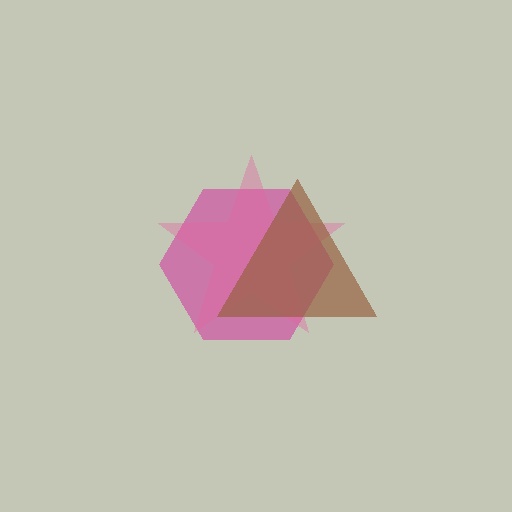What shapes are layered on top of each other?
The layered shapes are: a magenta hexagon, a pink star, a brown triangle.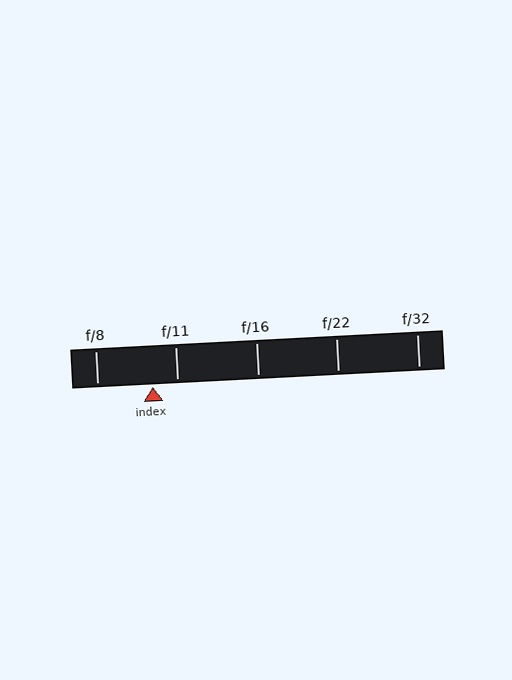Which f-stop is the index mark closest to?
The index mark is closest to f/11.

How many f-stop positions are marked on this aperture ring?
There are 5 f-stop positions marked.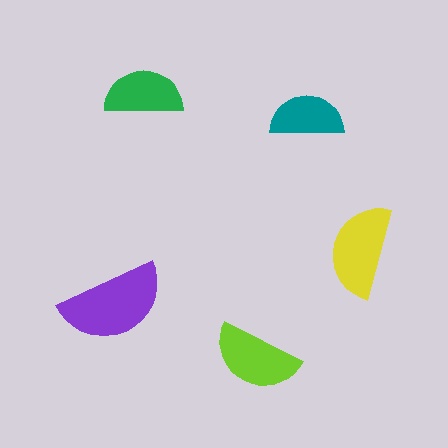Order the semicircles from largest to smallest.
the purple one, the yellow one, the lime one, the green one, the teal one.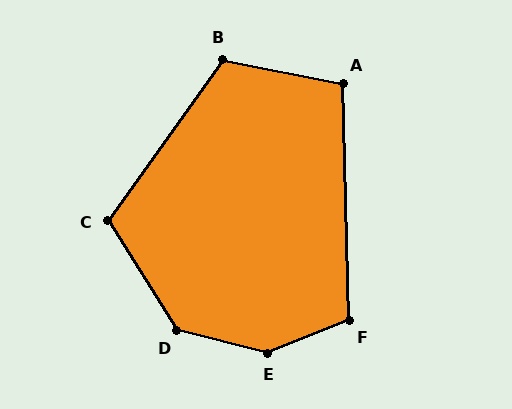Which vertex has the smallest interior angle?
A, at approximately 103 degrees.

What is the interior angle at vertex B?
Approximately 114 degrees (obtuse).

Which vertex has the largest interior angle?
E, at approximately 144 degrees.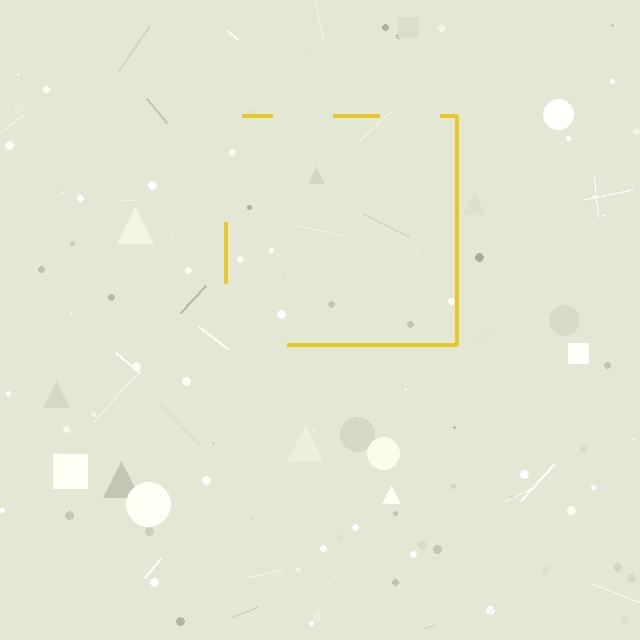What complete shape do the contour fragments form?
The contour fragments form a square.